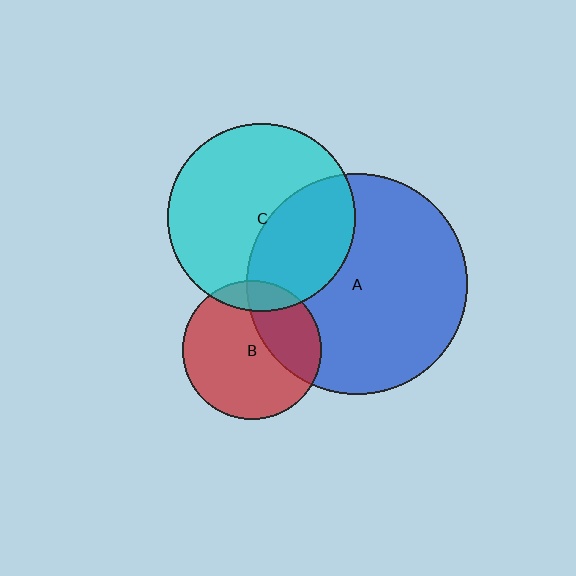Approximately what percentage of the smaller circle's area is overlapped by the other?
Approximately 35%.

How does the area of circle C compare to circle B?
Approximately 1.8 times.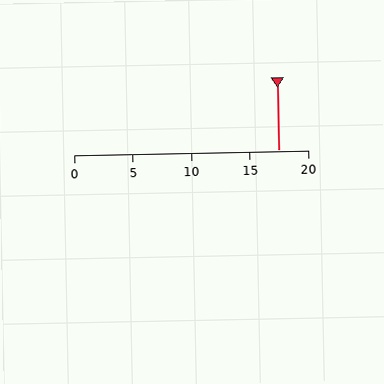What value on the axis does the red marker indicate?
The marker indicates approximately 17.5.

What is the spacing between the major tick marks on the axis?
The major ticks are spaced 5 apart.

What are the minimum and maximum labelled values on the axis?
The axis runs from 0 to 20.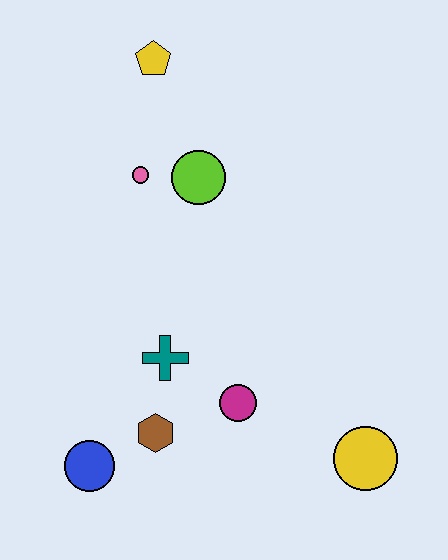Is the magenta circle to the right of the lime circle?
Yes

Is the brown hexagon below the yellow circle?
No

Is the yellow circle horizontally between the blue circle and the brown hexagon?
No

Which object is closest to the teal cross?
The brown hexagon is closest to the teal cross.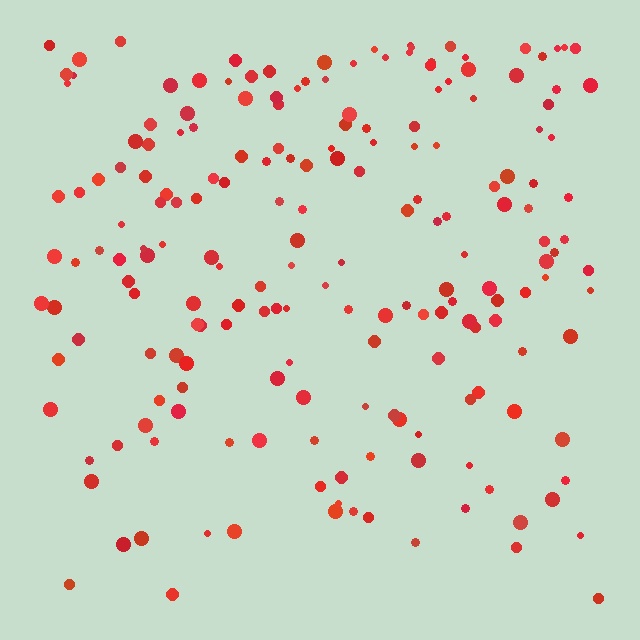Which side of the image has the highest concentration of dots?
The top.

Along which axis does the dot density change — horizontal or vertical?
Vertical.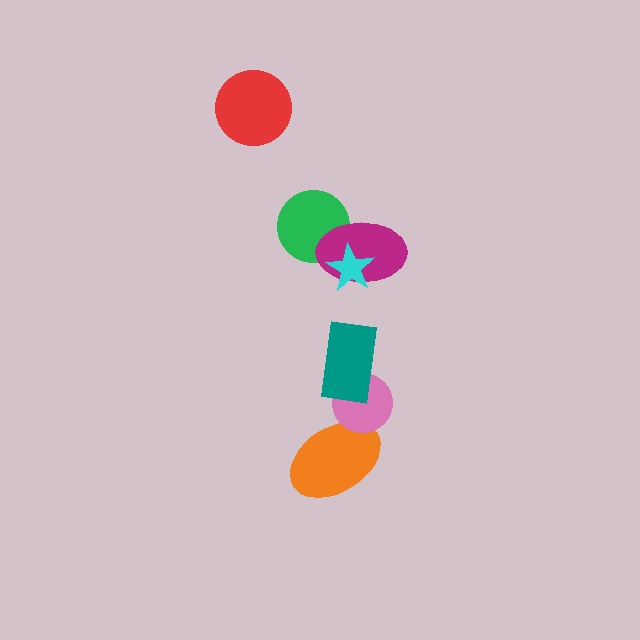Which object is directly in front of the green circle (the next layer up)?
The magenta ellipse is directly in front of the green circle.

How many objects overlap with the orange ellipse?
1 object overlaps with the orange ellipse.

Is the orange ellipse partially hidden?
Yes, it is partially covered by another shape.